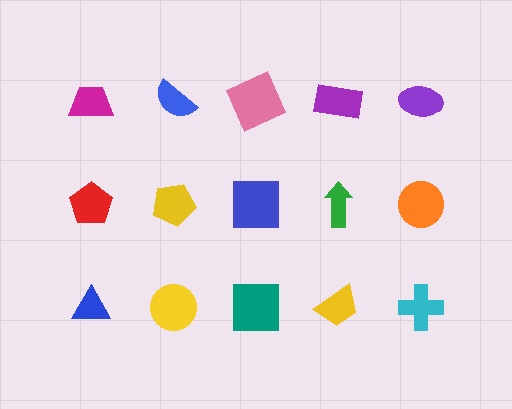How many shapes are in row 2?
5 shapes.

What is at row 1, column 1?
A magenta trapezoid.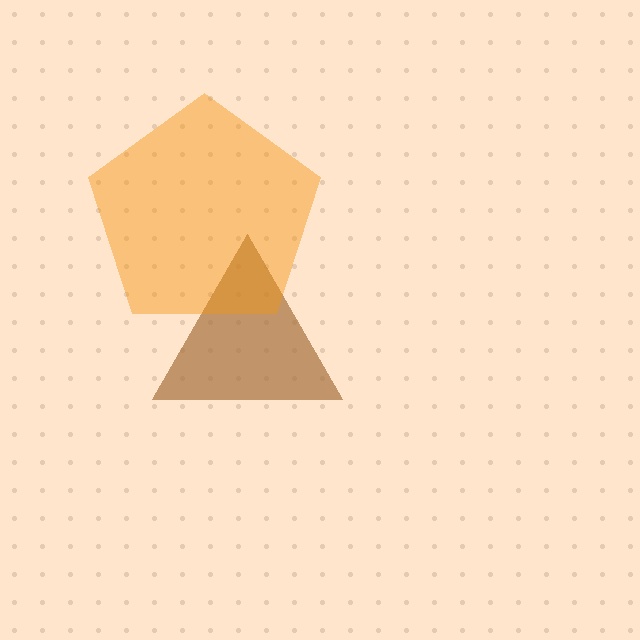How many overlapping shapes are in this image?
There are 2 overlapping shapes in the image.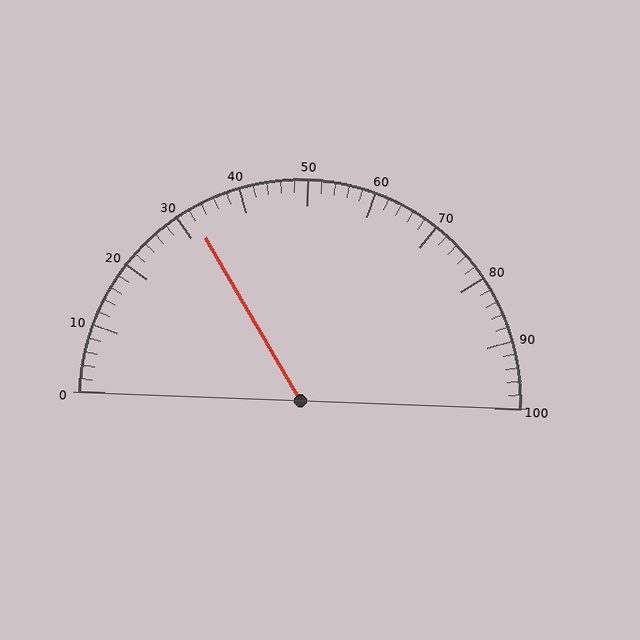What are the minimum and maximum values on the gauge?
The gauge ranges from 0 to 100.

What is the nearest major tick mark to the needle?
The nearest major tick mark is 30.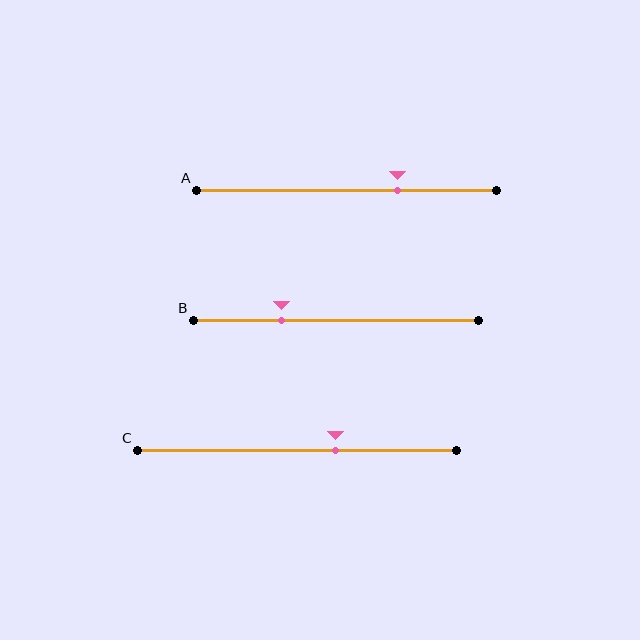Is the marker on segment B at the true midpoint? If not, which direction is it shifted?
No, the marker on segment B is shifted to the left by about 19% of the segment length.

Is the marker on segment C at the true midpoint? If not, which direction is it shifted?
No, the marker on segment C is shifted to the right by about 12% of the segment length.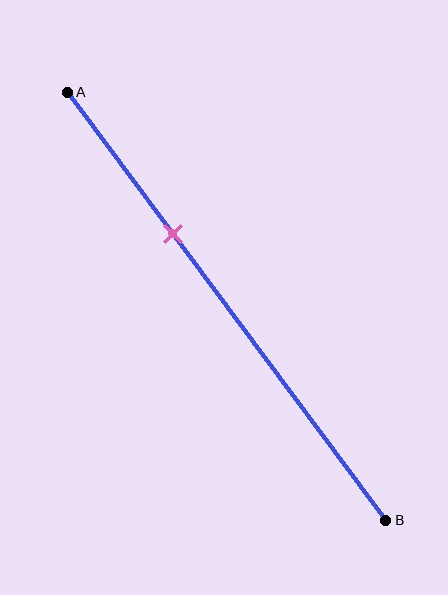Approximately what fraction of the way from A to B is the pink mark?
The pink mark is approximately 35% of the way from A to B.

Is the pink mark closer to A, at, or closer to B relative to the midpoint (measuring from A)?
The pink mark is closer to point A than the midpoint of segment AB.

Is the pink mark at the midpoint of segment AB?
No, the mark is at about 35% from A, not at the 50% midpoint.